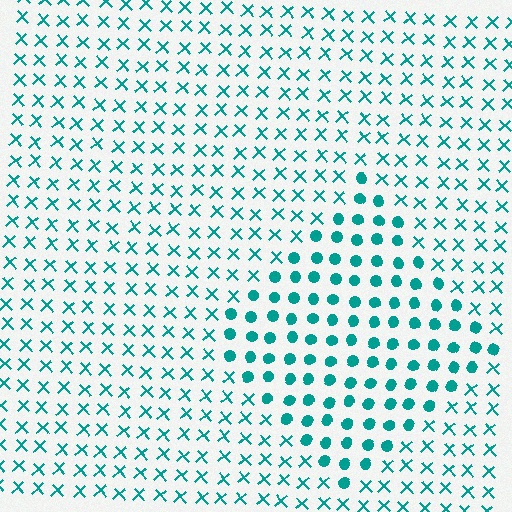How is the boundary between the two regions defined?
The boundary is defined by a change in element shape: circles inside vs. X marks outside. All elements share the same color and spacing.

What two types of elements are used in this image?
The image uses circles inside the diamond region and X marks outside it.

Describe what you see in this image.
The image is filled with small teal elements arranged in a uniform grid. A diamond-shaped region contains circles, while the surrounding area contains X marks. The boundary is defined purely by the change in element shape.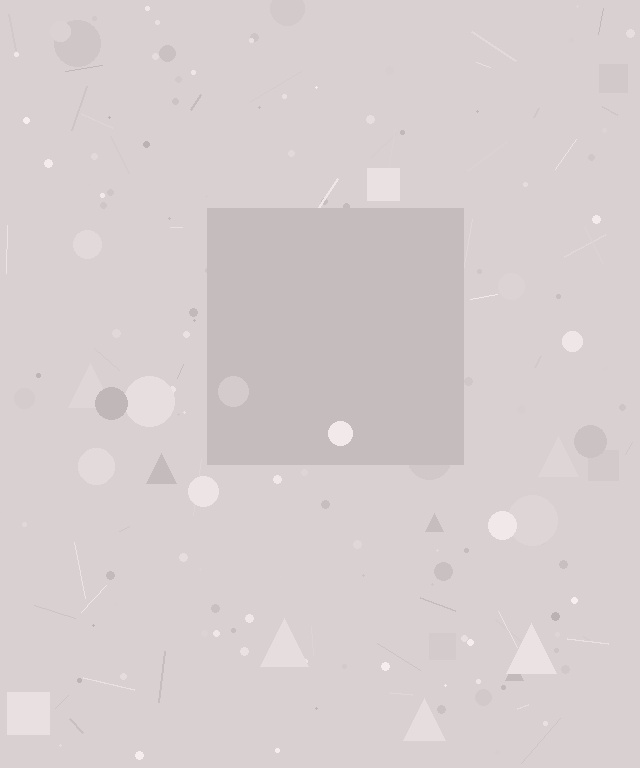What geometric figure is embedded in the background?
A square is embedded in the background.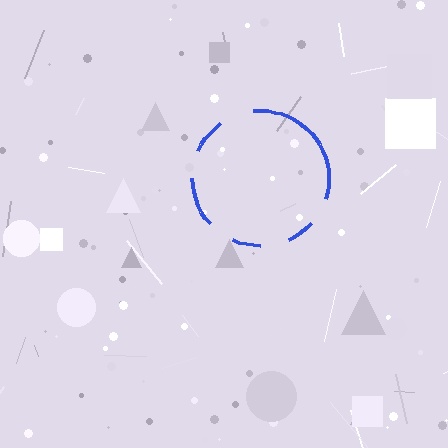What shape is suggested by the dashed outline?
The dashed outline suggests a circle.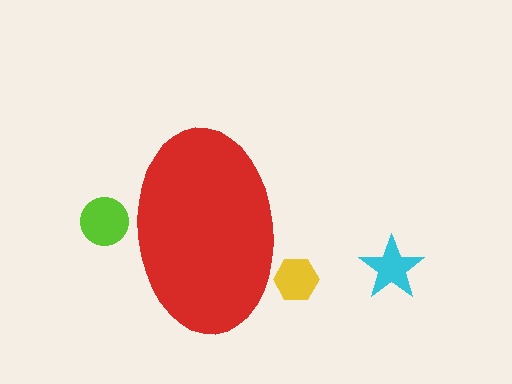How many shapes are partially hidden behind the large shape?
2 shapes are partially hidden.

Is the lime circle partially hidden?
Yes, the lime circle is partially hidden behind the red ellipse.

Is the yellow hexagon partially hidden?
Yes, the yellow hexagon is partially hidden behind the red ellipse.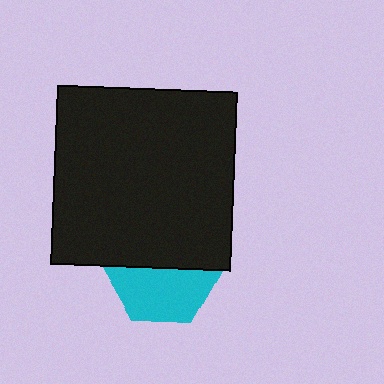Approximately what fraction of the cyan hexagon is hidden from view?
Roughly 48% of the cyan hexagon is hidden behind the black square.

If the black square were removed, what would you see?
You would see the complete cyan hexagon.